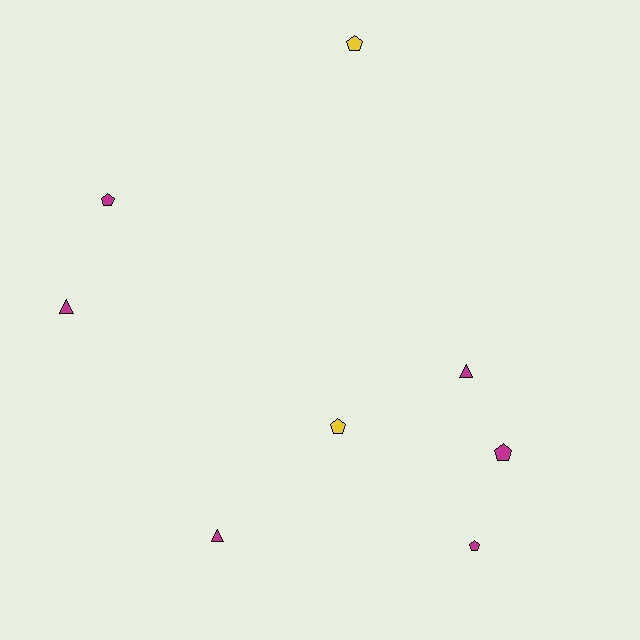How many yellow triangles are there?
There are no yellow triangles.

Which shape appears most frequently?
Pentagon, with 5 objects.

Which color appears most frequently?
Magenta, with 6 objects.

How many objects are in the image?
There are 8 objects.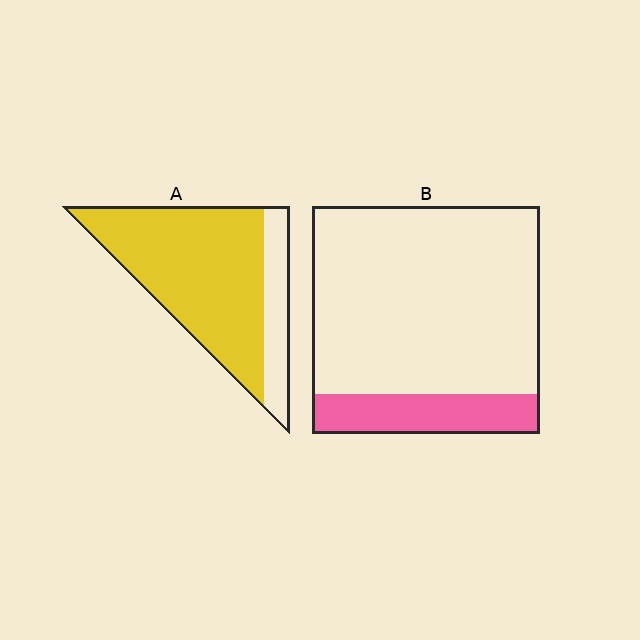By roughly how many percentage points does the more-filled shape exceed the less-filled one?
By roughly 60 percentage points (A over B).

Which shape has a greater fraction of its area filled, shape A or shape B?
Shape A.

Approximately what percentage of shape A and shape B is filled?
A is approximately 80% and B is approximately 20%.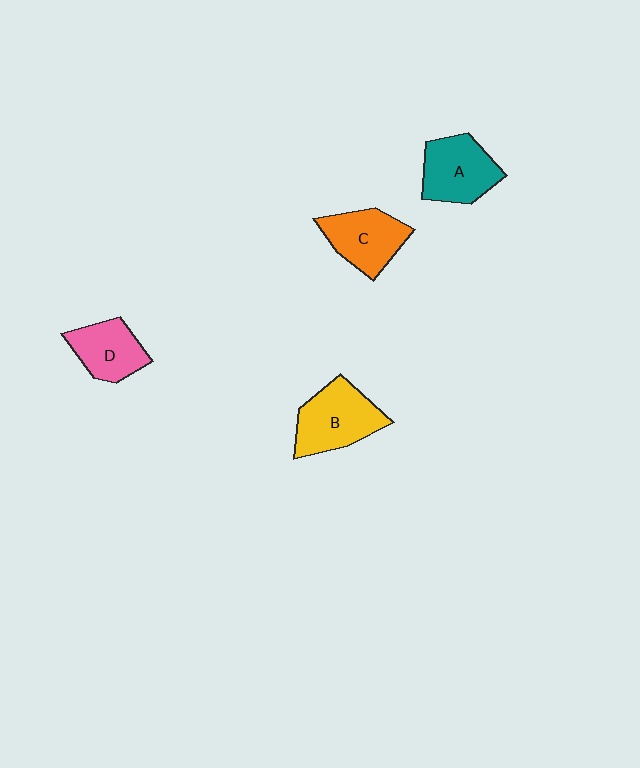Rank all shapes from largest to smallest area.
From largest to smallest: B (yellow), A (teal), C (orange), D (pink).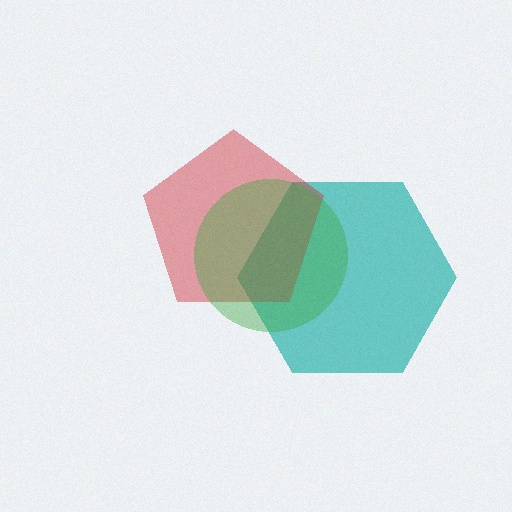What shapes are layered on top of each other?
The layered shapes are: a teal hexagon, a red pentagon, a green circle.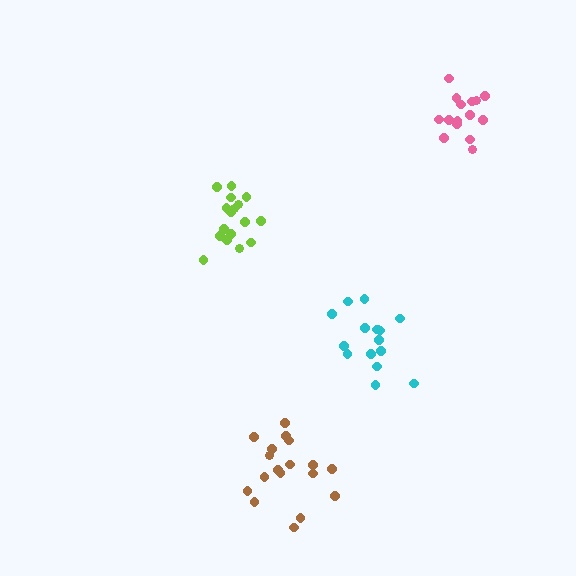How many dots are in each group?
Group 1: 16 dots, Group 2: 17 dots, Group 3: 18 dots, Group 4: 16 dots (67 total).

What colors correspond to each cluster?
The clusters are colored: cyan, lime, brown, pink.